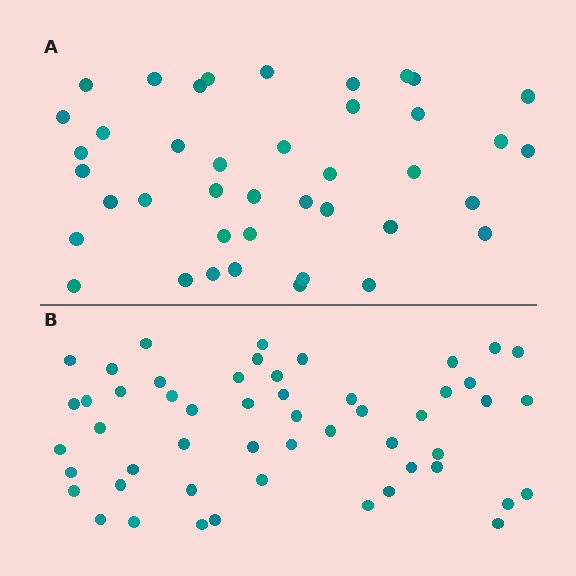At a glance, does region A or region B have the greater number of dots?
Region B (the bottom region) has more dots.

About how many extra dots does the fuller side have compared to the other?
Region B has roughly 12 or so more dots than region A.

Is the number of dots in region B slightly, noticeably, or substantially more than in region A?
Region B has noticeably more, but not dramatically so. The ratio is roughly 1.3 to 1.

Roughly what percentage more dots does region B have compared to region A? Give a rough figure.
About 25% more.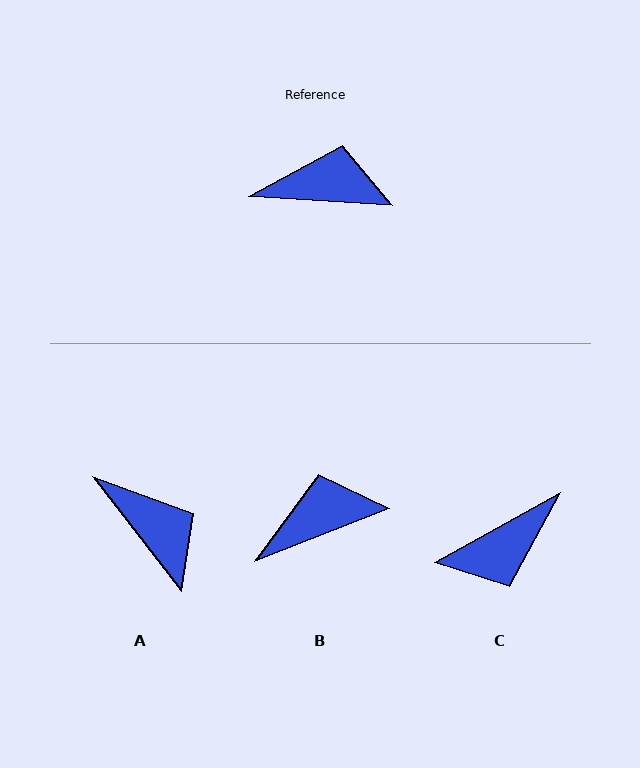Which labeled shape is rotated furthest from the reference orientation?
C, about 147 degrees away.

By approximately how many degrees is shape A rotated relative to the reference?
Approximately 48 degrees clockwise.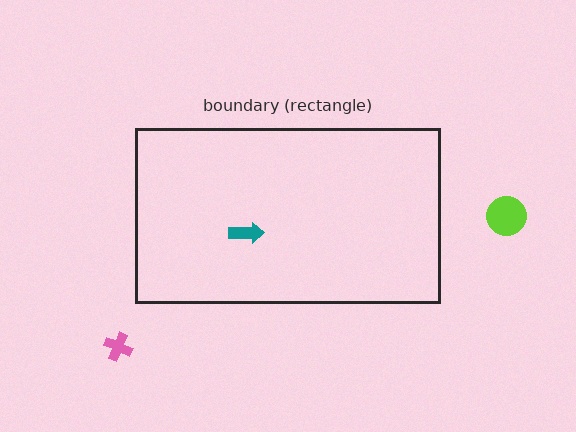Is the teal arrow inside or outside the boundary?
Inside.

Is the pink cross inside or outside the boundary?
Outside.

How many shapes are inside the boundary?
1 inside, 2 outside.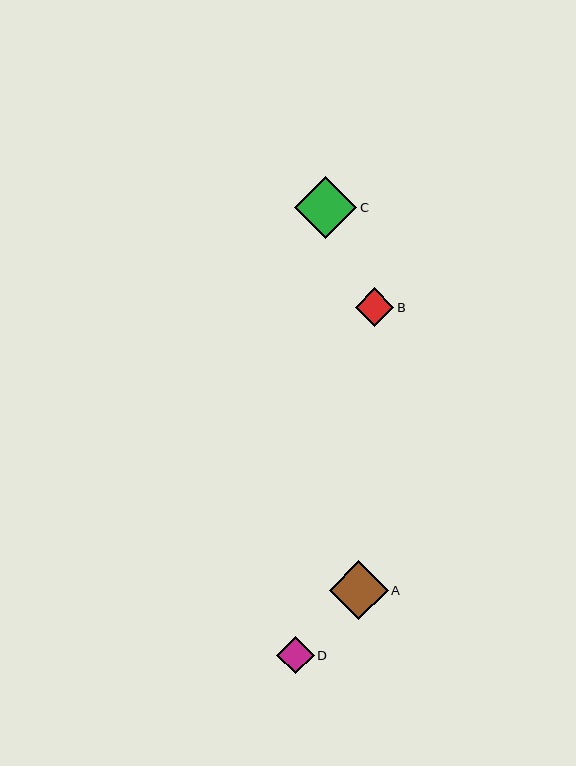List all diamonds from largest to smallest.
From largest to smallest: C, A, B, D.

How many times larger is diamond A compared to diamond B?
Diamond A is approximately 1.6 times the size of diamond B.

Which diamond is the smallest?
Diamond D is the smallest with a size of approximately 37 pixels.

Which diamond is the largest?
Diamond C is the largest with a size of approximately 62 pixels.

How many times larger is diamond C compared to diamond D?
Diamond C is approximately 1.7 times the size of diamond D.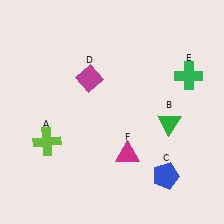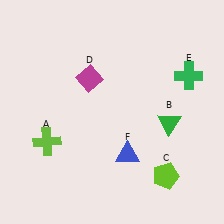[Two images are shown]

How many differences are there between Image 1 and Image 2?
There are 2 differences between the two images.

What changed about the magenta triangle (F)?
In Image 1, F is magenta. In Image 2, it changed to blue.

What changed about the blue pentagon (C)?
In Image 1, C is blue. In Image 2, it changed to lime.